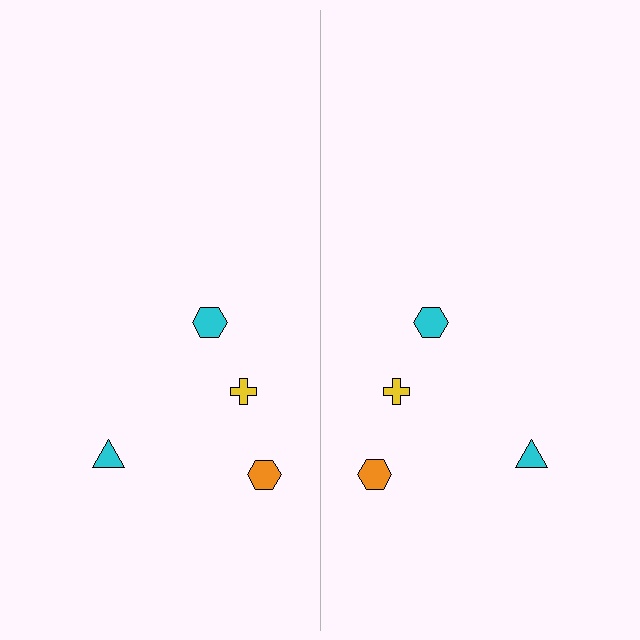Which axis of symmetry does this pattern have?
The pattern has a vertical axis of symmetry running through the center of the image.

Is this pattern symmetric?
Yes, this pattern has bilateral (reflection) symmetry.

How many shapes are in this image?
There are 8 shapes in this image.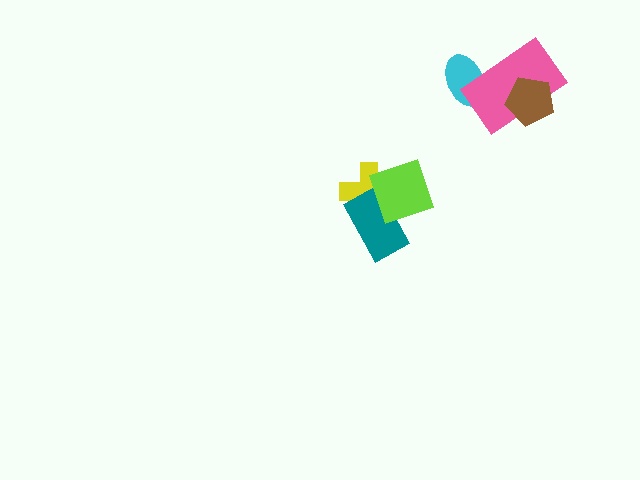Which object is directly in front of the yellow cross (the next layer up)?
The teal rectangle is directly in front of the yellow cross.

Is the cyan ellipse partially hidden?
Yes, it is partially covered by another shape.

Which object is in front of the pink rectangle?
The brown pentagon is in front of the pink rectangle.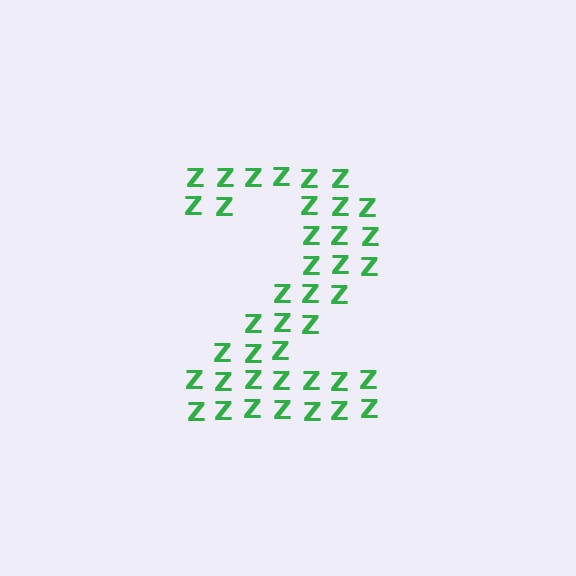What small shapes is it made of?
It is made of small letter Z's.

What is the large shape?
The large shape is the digit 2.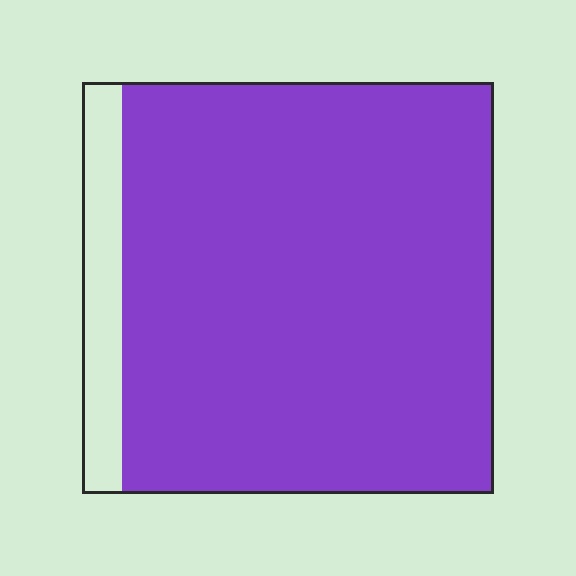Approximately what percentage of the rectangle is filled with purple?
Approximately 90%.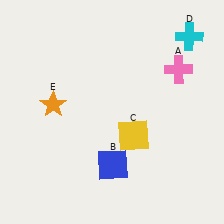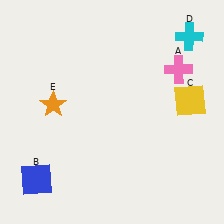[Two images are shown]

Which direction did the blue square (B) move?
The blue square (B) moved left.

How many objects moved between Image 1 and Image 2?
2 objects moved between the two images.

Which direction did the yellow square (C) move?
The yellow square (C) moved right.